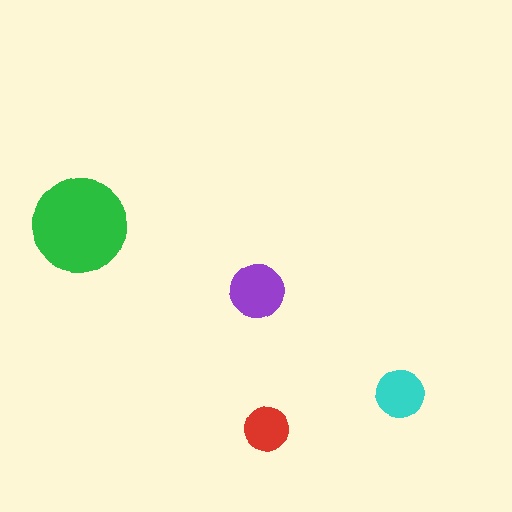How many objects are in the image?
There are 4 objects in the image.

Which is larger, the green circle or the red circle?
The green one.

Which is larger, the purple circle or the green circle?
The green one.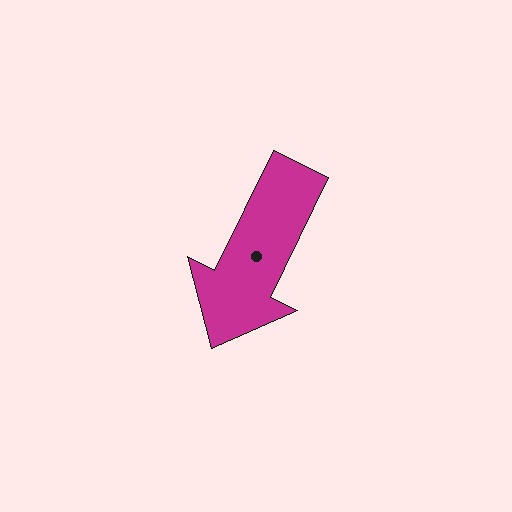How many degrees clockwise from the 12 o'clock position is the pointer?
Approximately 206 degrees.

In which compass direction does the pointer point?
Southwest.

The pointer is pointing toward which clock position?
Roughly 7 o'clock.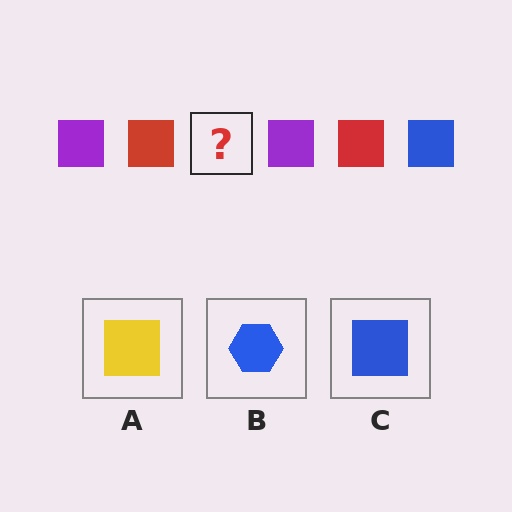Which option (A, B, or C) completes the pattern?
C.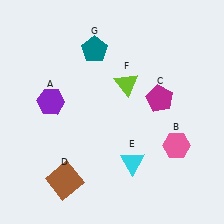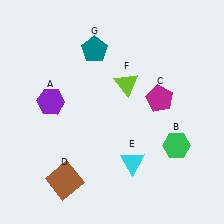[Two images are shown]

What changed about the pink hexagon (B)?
In Image 1, B is pink. In Image 2, it changed to green.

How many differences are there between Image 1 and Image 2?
There is 1 difference between the two images.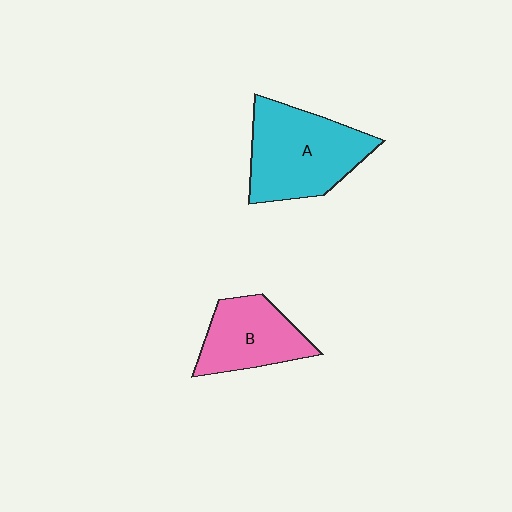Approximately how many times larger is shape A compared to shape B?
Approximately 1.4 times.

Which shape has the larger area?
Shape A (cyan).